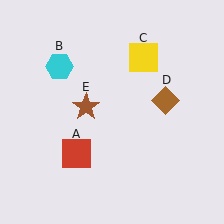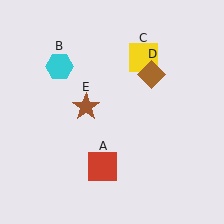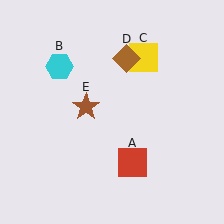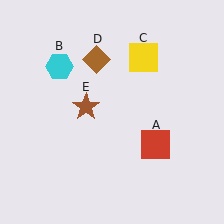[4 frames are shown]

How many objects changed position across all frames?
2 objects changed position: red square (object A), brown diamond (object D).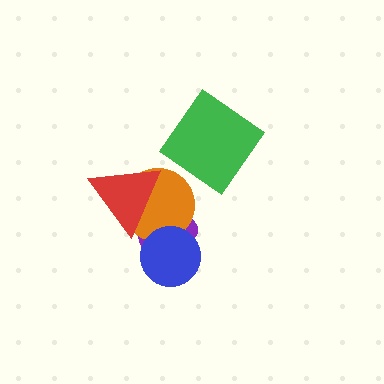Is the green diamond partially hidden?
No, no other shape covers it.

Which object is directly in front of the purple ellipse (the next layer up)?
The orange circle is directly in front of the purple ellipse.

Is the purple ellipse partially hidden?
Yes, it is partially covered by another shape.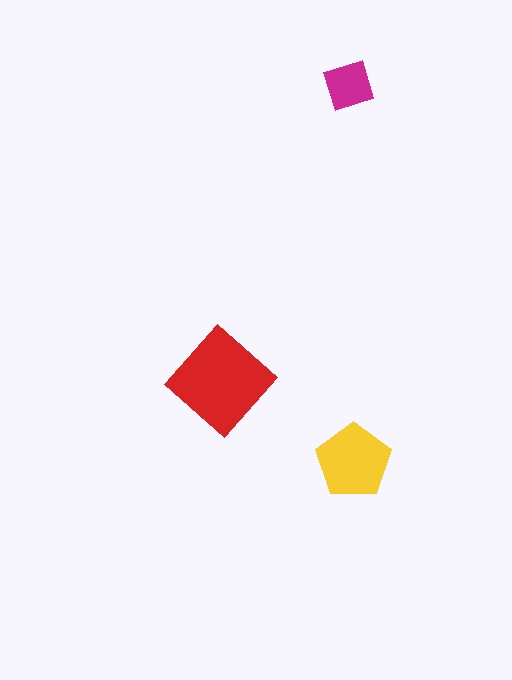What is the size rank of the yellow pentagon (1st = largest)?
2nd.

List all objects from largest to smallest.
The red diamond, the yellow pentagon, the magenta square.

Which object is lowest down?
The yellow pentagon is bottommost.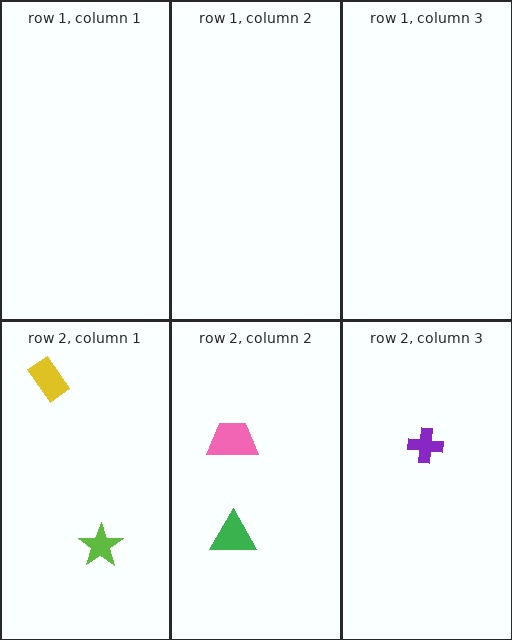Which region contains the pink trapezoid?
The row 2, column 2 region.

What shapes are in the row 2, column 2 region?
The green triangle, the pink trapezoid.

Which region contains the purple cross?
The row 2, column 3 region.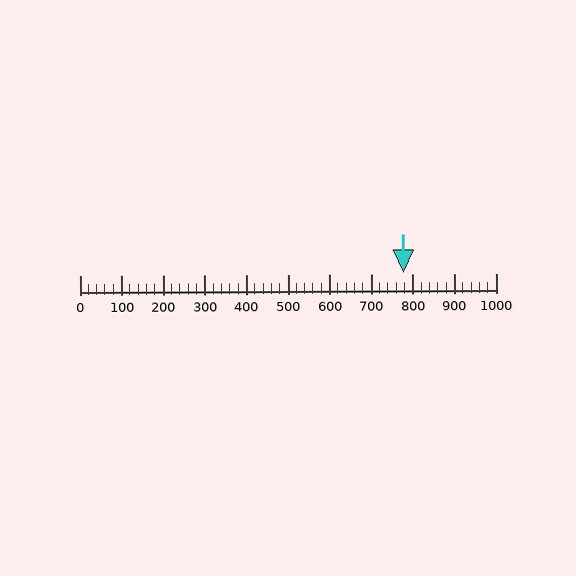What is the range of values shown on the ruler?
The ruler shows values from 0 to 1000.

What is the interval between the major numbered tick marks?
The major tick marks are spaced 100 units apart.